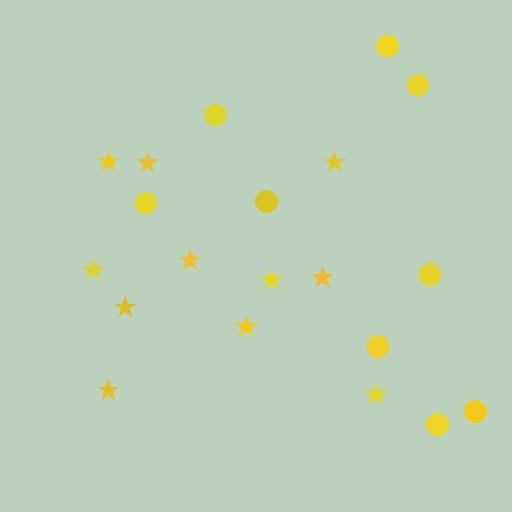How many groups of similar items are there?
There are 2 groups: one group of stars (11) and one group of circles (9).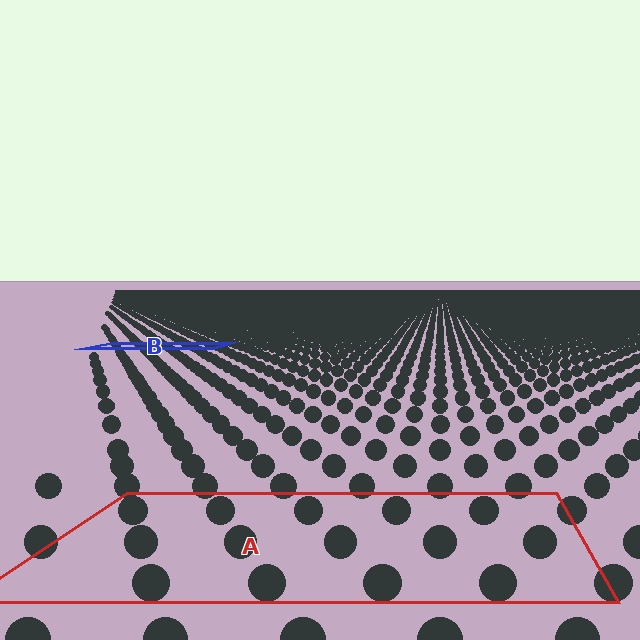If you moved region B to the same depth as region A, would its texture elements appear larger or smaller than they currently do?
They would appear larger. At a closer depth, the same texture elements are projected at a bigger on-screen size.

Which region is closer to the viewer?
Region A is closer. The texture elements there are larger and more spread out.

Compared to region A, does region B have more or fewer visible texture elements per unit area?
Region B has more texture elements per unit area — they are packed more densely because it is farther away.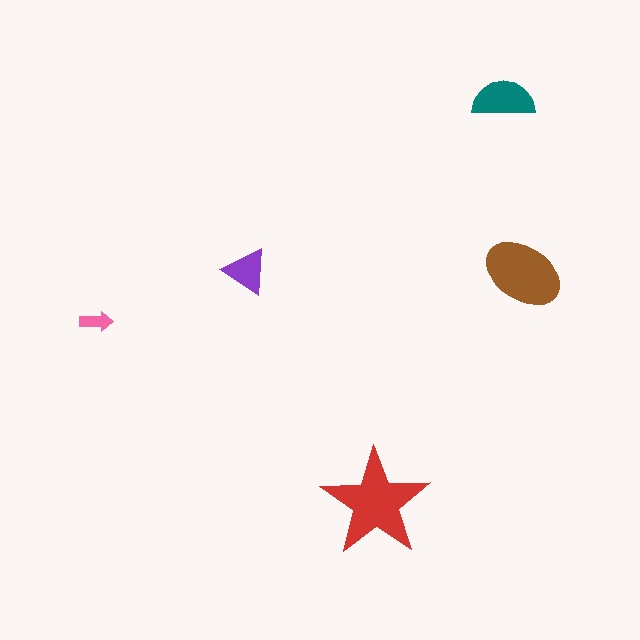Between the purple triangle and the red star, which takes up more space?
The red star.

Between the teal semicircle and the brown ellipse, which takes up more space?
The brown ellipse.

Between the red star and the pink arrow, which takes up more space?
The red star.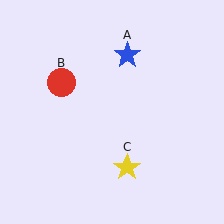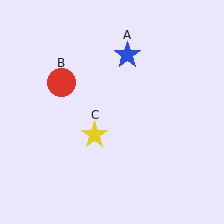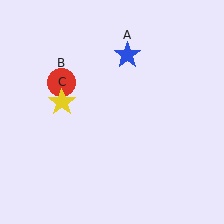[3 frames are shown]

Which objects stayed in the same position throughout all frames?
Blue star (object A) and red circle (object B) remained stationary.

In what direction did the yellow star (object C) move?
The yellow star (object C) moved up and to the left.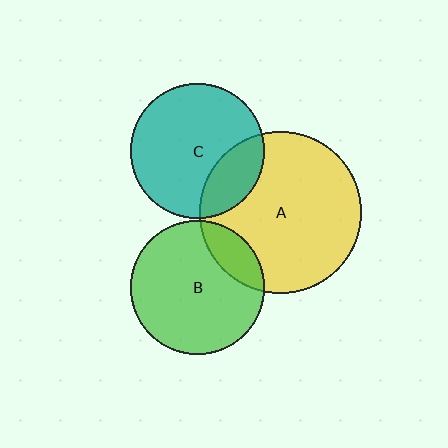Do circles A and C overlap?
Yes.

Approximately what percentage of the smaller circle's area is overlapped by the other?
Approximately 25%.